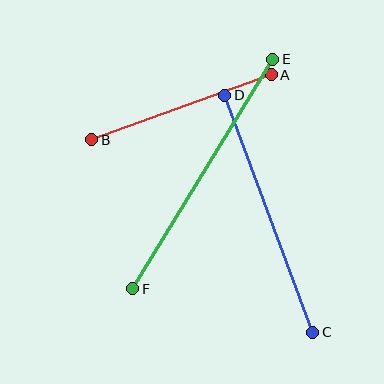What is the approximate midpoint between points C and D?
The midpoint is at approximately (269, 214) pixels.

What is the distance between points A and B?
The distance is approximately 191 pixels.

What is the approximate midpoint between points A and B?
The midpoint is at approximately (182, 107) pixels.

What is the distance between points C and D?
The distance is approximately 253 pixels.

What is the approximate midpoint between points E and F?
The midpoint is at approximately (203, 174) pixels.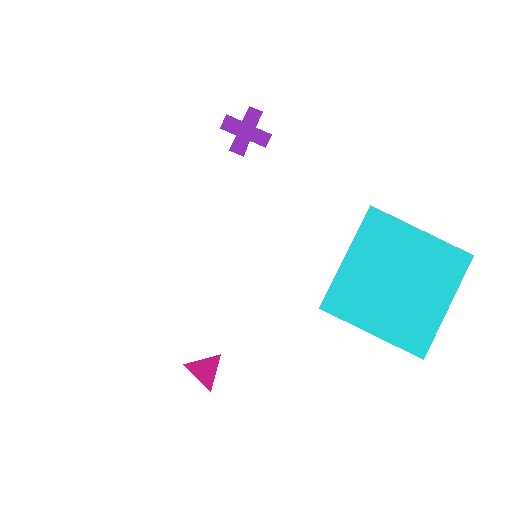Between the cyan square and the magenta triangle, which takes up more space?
The cyan square.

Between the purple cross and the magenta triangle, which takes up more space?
The purple cross.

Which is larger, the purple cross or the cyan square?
The cyan square.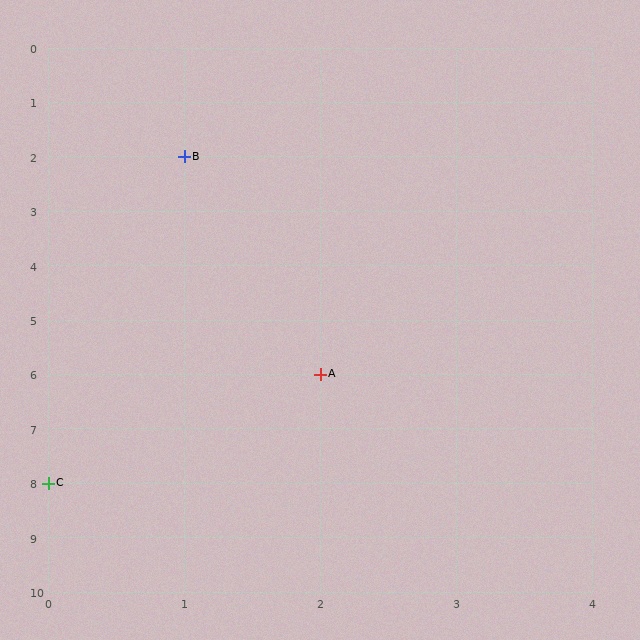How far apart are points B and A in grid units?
Points B and A are 1 column and 4 rows apart (about 4.1 grid units diagonally).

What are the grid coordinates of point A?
Point A is at grid coordinates (2, 6).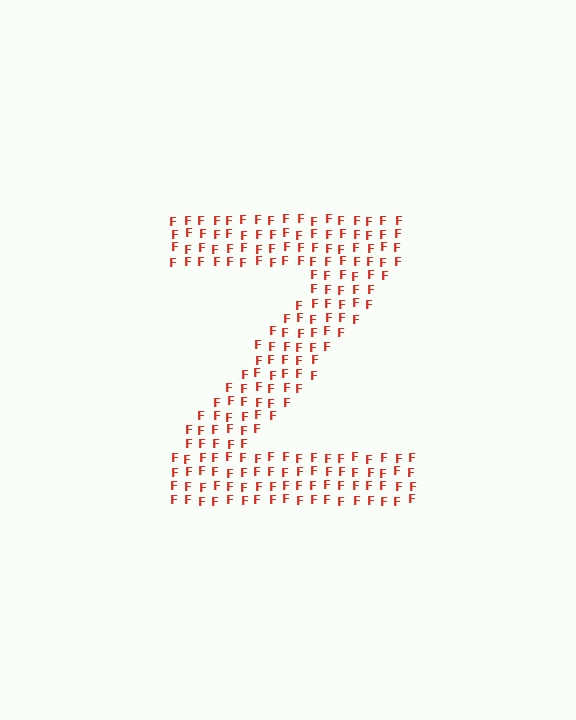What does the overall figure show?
The overall figure shows the letter Z.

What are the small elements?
The small elements are letter F's.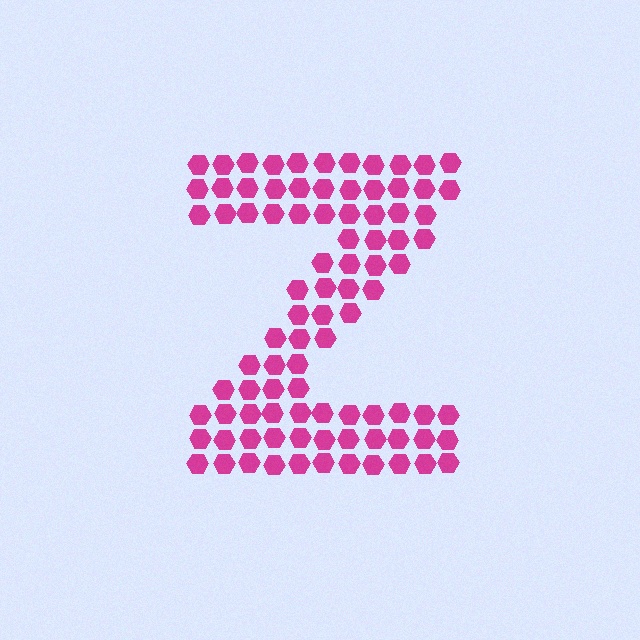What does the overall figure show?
The overall figure shows the letter Z.